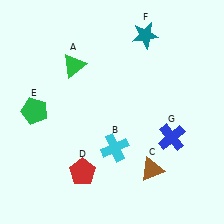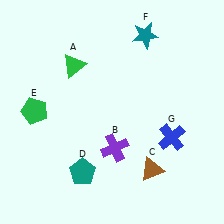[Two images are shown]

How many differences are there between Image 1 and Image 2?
There are 2 differences between the two images.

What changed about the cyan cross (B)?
In Image 1, B is cyan. In Image 2, it changed to purple.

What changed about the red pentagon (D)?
In Image 1, D is red. In Image 2, it changed to teal.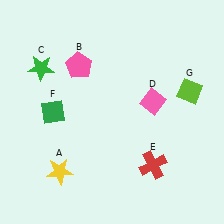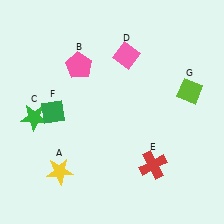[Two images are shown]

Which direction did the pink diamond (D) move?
The pink diamond (D) moved up.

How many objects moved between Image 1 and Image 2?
2 objects moved between the two images.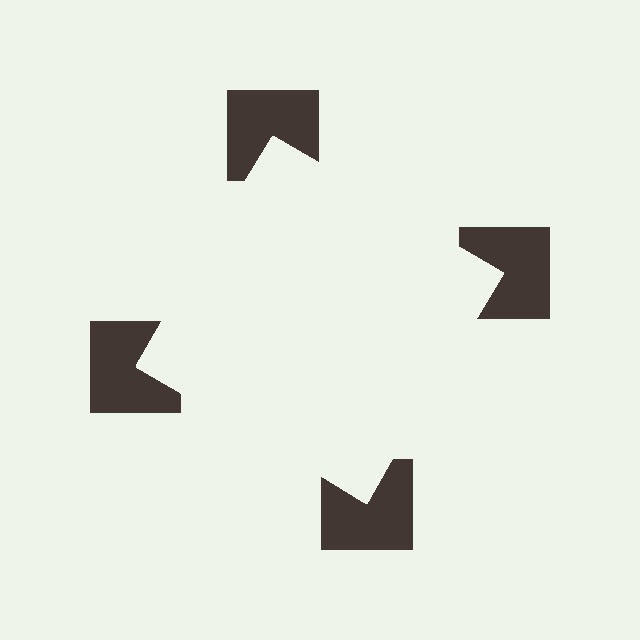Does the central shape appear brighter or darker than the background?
It typically appears slightly brighter than the background, even though no actual brightness change is drawn.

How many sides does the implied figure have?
4 sides.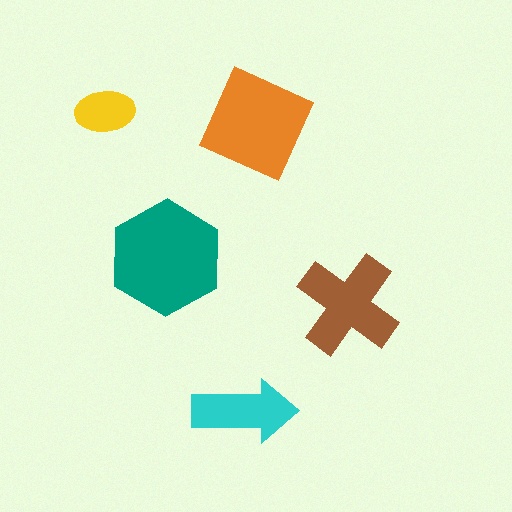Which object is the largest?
The teal hexagon.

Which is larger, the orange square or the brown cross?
The orange square.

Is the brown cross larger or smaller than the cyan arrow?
Larger.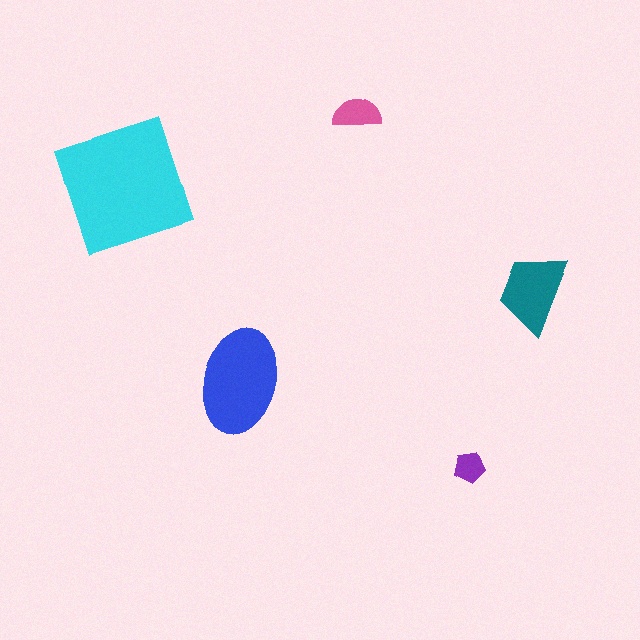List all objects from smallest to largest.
The purple pentagon, the pink semicircle, the teal trapezoid, the blue ellipse, the cyan square.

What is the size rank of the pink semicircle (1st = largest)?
4th.